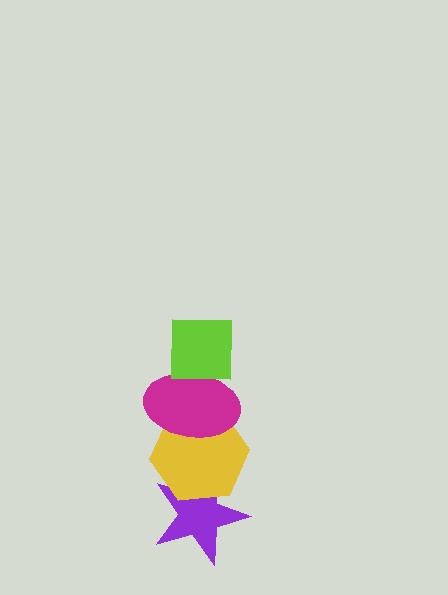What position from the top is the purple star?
The purple star is 4th from the top.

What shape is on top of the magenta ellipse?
The lime square is on top of the magenta ellipse.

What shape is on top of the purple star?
The yellow hexagon is on top of the purple star.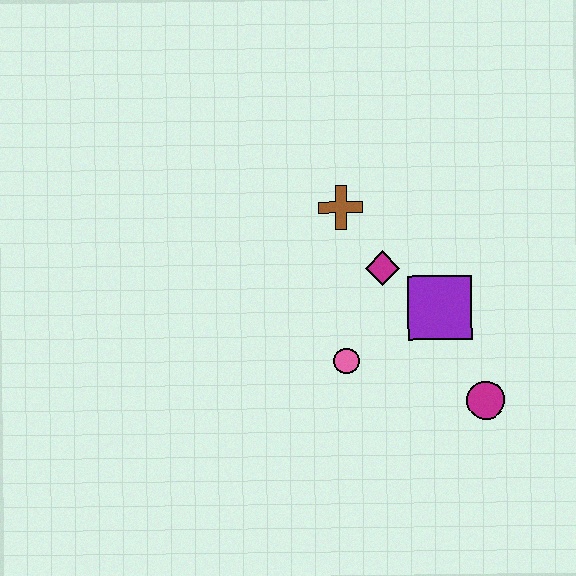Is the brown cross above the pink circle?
Yes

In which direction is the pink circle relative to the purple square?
The pink circle is to the left of the purple square.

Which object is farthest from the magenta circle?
The brown cross is farthest from the magenta circle.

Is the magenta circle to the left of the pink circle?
No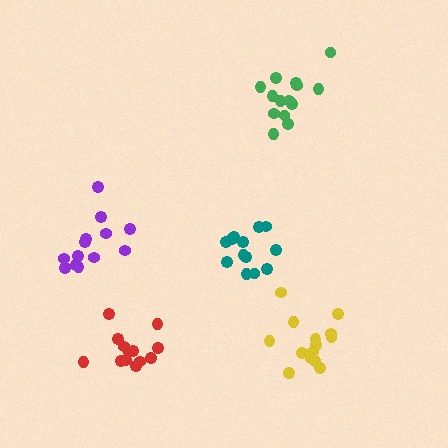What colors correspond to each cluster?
The clusters are colored: purple, teal, green, red, yellow.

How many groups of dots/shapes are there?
There are 5 groups.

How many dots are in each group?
Group 1: 13 dots, Group 2: 13 dots, Group 3: 14 dots, Group 4: 13 dots, Group 5: 14 dots (67 total).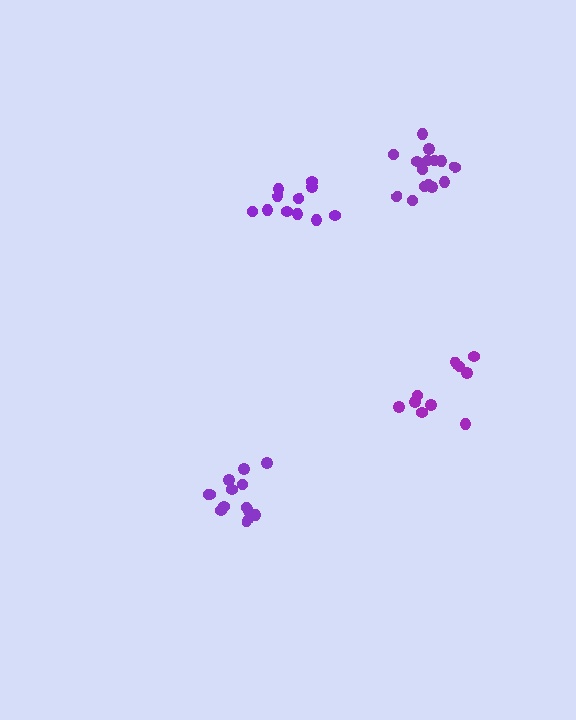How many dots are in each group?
Group 1: 10 dots, Group 2: 11 dots, Group 3: 13 dots, Group 4: 15 dots (49 total).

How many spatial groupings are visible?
There are 4 spatial groupings.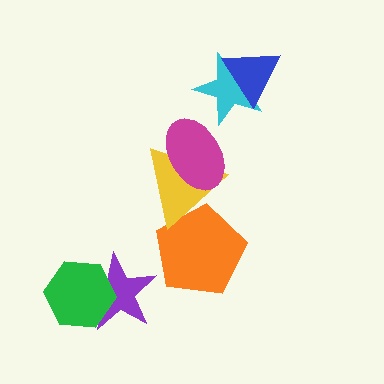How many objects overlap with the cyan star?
1 object overlaps with the cyan star.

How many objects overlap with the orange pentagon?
1 object overlaps with the orange pentagon.